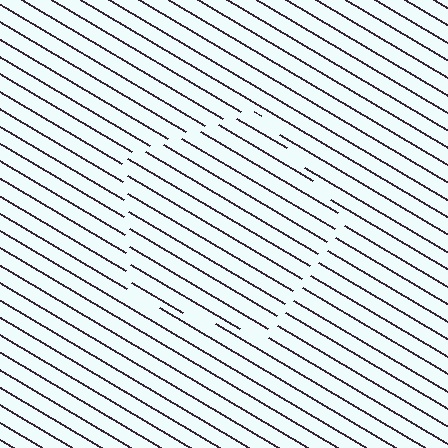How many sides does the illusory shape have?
5 sides — the line-ends trace a pentagon.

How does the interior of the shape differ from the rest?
The interior of the shape contains the same grating, shifted by half a period — the contour is defined by the phase discontinuity where line-ends from the inner and outer gratings abut.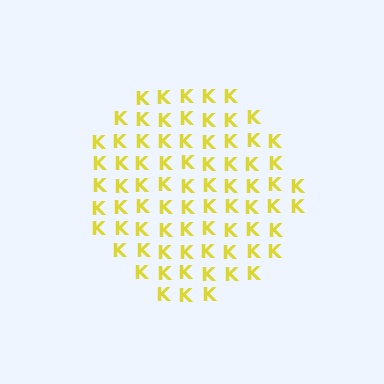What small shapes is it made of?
It is made of small letter K's.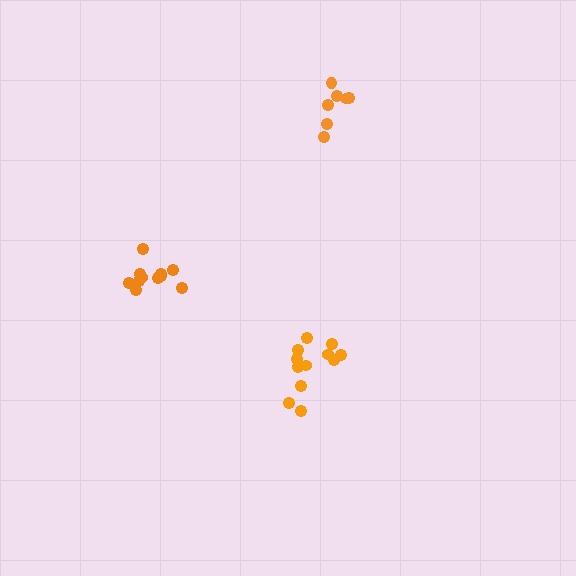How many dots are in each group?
Group 1: 7 dots, Group 2: 11 dots, Group 3: 12 dots (30 total).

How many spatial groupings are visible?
There are 3 spatial groupings.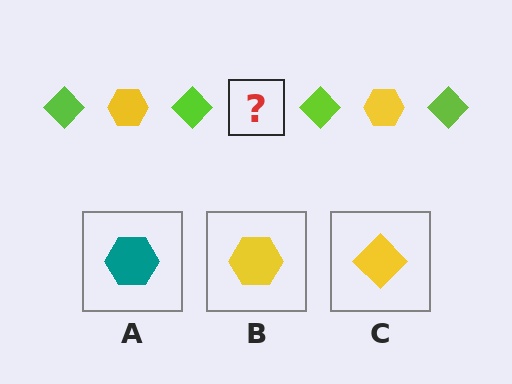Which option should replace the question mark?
Option B.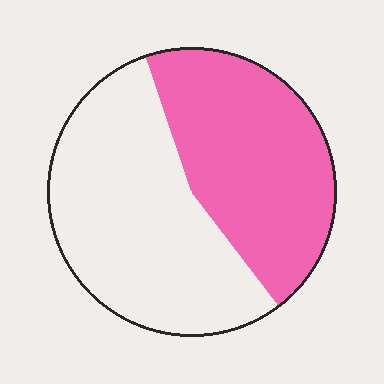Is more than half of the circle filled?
No.